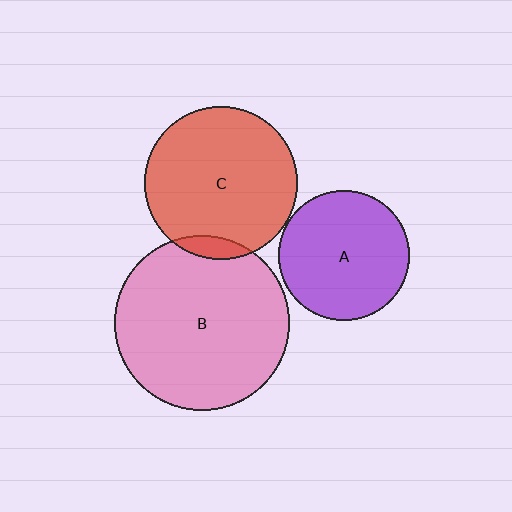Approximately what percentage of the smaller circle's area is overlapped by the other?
Approximately 5%.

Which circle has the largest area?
Circle B (pink).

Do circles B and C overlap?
Yes.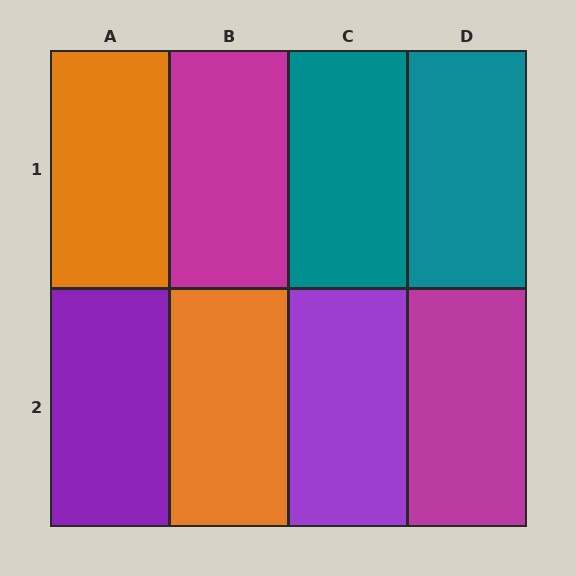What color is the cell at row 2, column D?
Magenta.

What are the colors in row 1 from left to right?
Orange, magenta, teal, teal.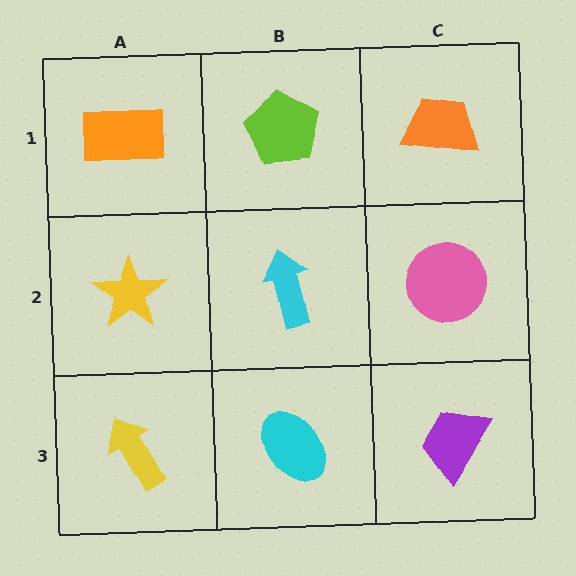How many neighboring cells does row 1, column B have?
3.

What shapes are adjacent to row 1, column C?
A pink circle (row 2, column C), a lime pentagon (row 1, column B).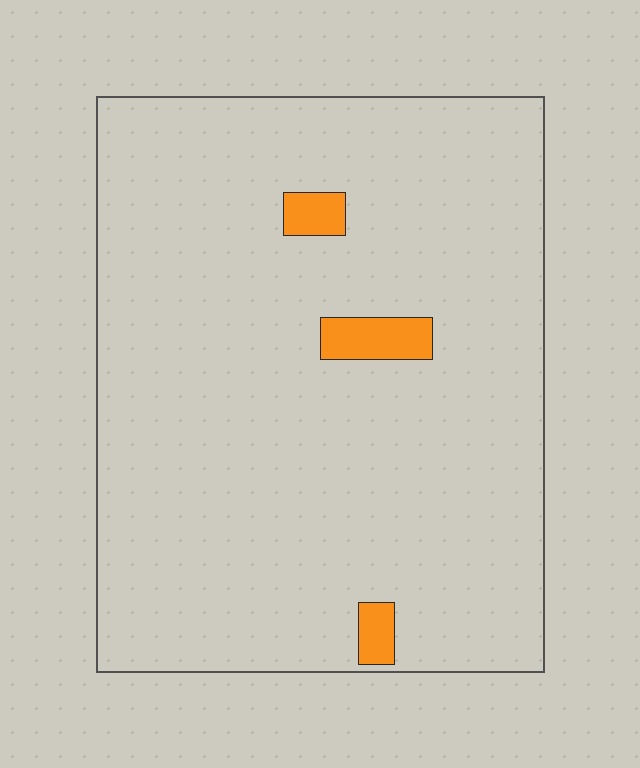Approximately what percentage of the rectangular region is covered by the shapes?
Approximately 5%.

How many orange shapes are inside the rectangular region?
3.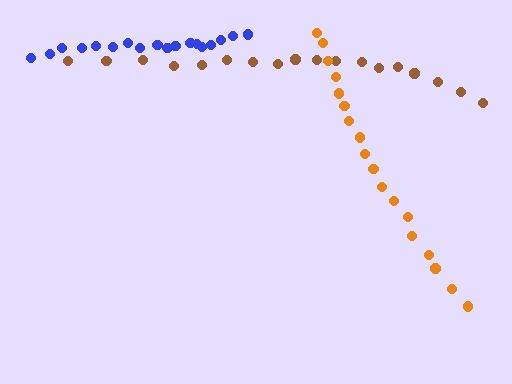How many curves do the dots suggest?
There are 3 distinct paths.